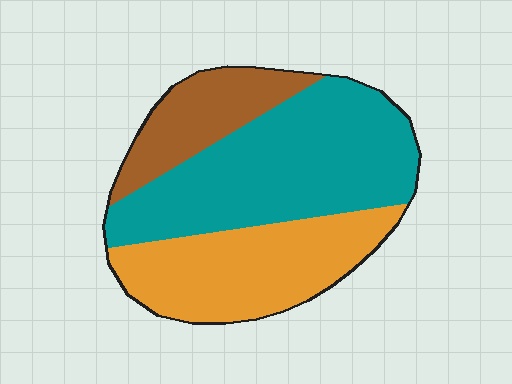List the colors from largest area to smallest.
From largest to smallest: teal, orange, brown.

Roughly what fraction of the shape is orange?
Orange covers about 35% of the shape.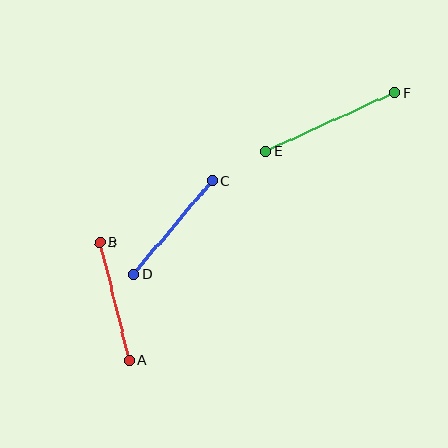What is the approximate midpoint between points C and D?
The midpoint is at approximately (173, 227) pixels.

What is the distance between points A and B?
The distance is approximately 122 pixels.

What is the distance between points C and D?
The distance is approximately 122 pixels.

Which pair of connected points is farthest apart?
Points E and F are farthest apart.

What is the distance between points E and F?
The distance is approximately 142 pixels.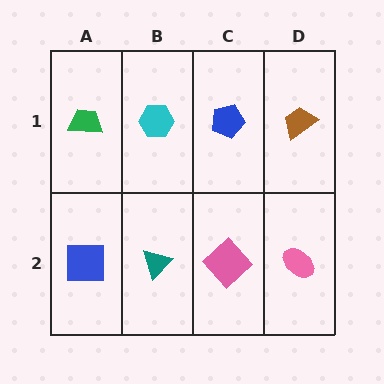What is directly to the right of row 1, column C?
A brown trapezoid.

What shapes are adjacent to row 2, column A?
A green trapezoid (row 1, column A), a teal triangle (row 2, column B).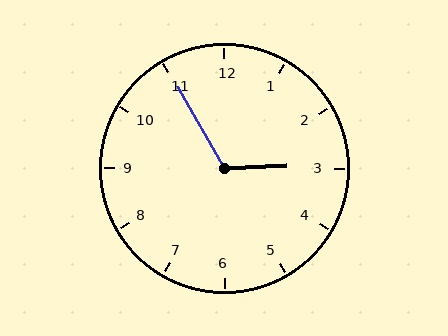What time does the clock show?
2:55.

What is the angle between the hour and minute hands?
Approximately 118 degrees.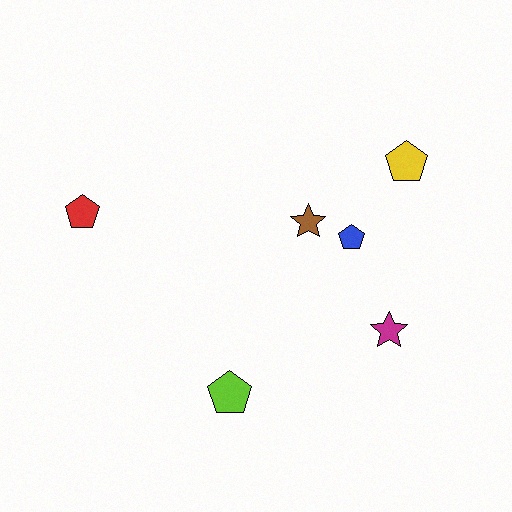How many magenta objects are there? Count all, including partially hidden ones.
There is 1 magenta object.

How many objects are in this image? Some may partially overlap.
There are 6 objects.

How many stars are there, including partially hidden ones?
There are 2 stars.